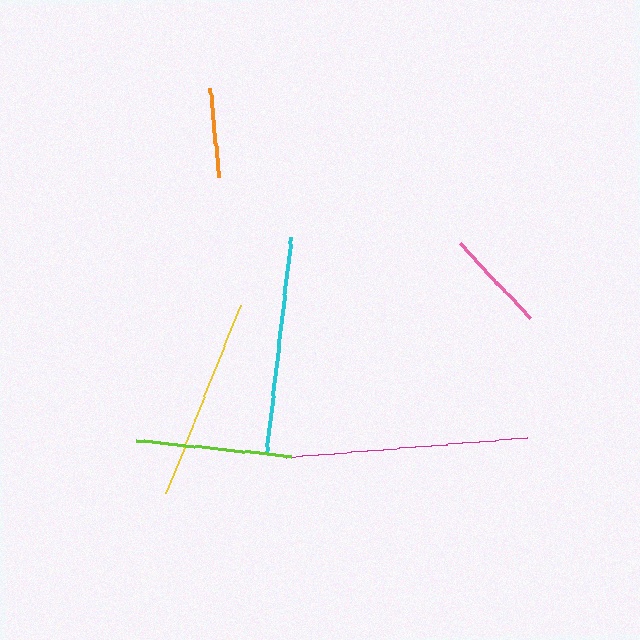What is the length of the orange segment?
The orange segment is approximately 89 pixels long.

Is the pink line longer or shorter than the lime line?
The lime line is longer than the pink line.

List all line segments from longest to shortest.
From longest to shortest: magenta, cyan, yellow, lime, pink, orange.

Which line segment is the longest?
The magenta line is the longest at approximately 242 pixels.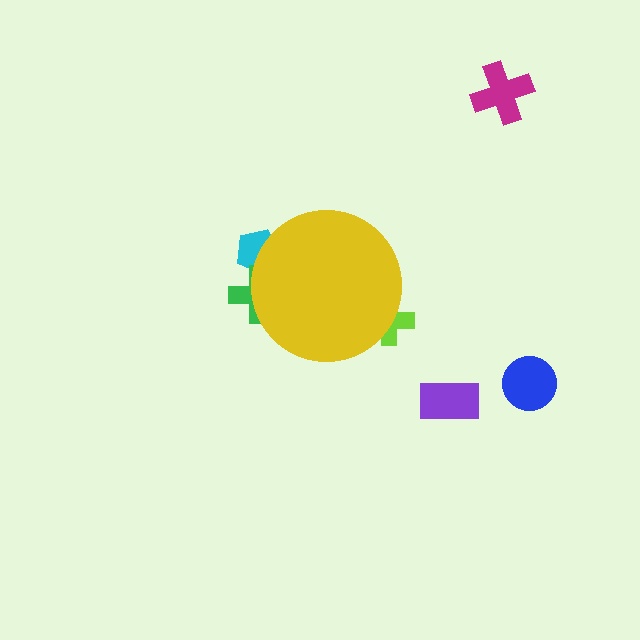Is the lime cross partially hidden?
Yes, the lime cross is partially hidden behind the yellow circle.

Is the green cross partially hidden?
Yes, the green cross is partially hidden behind the yellow circle.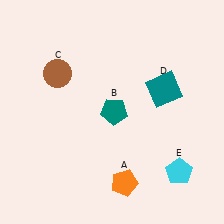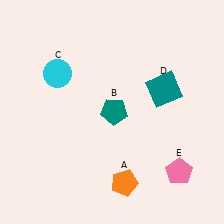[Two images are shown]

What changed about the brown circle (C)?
In Image 1, C is brown. In Image 2, it changed to cyan.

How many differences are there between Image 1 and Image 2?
There are 2 differences between the two images.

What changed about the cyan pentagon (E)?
In Image 1, E is cyan. In Image 2, it changed to pink.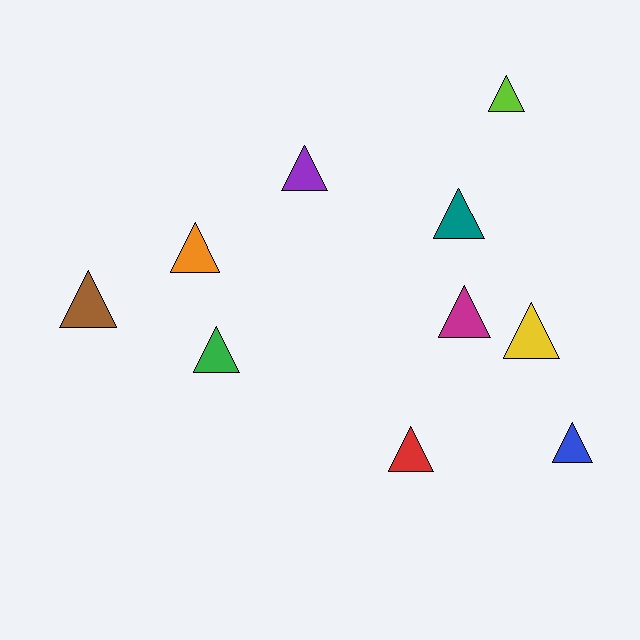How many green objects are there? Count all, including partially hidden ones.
There is 1 green object.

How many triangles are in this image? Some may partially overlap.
There are 10 triangles.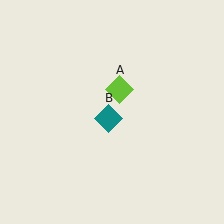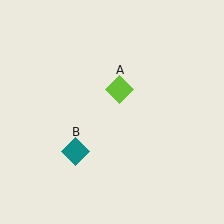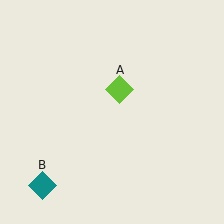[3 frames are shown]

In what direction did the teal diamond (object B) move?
The teal diamond (object B) moved down and to the left.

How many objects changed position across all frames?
1 object changed position: teal diamond (object B).